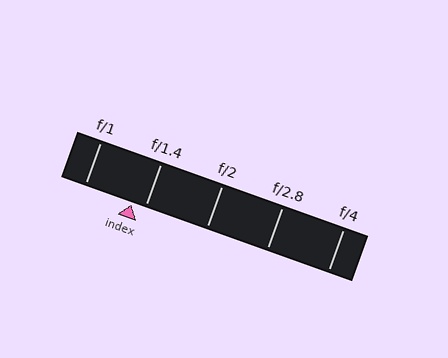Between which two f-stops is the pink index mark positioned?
The index mark is between f/1 and f/1.4.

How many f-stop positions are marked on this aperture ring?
There are 5 f-stop positions marked.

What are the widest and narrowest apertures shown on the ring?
The widest aperture shown is f/1 and the narrowest is f/4.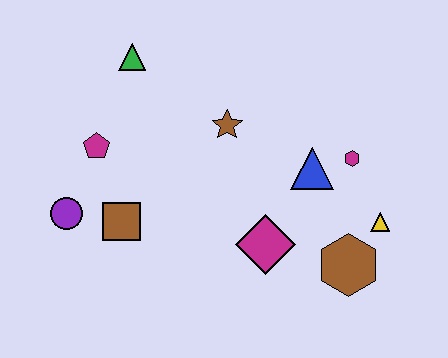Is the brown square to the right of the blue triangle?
No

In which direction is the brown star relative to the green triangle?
The brown star is to the right of the green triangle.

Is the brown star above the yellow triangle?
Yes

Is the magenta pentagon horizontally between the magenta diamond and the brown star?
No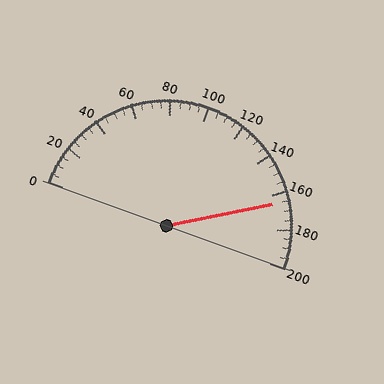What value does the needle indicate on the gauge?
The needle indicates approximately 165.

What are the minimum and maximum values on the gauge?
The gauge ranges from 0 to 200.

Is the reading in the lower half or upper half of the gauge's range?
The reading is in the upper half of the range (0 to 200).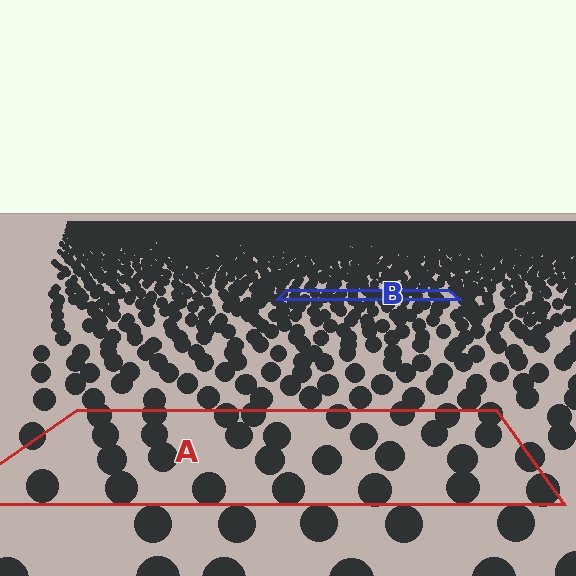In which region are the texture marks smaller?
The texture marks are smaller in region B, because it is farther away.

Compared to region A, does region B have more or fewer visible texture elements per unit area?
Region B has more texture elements per unit area — they are packed more densely because it is farther away.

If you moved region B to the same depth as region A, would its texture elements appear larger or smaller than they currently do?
They would appear larger. At a closer depth, the same texture elements are projected at a bigger on-screen size.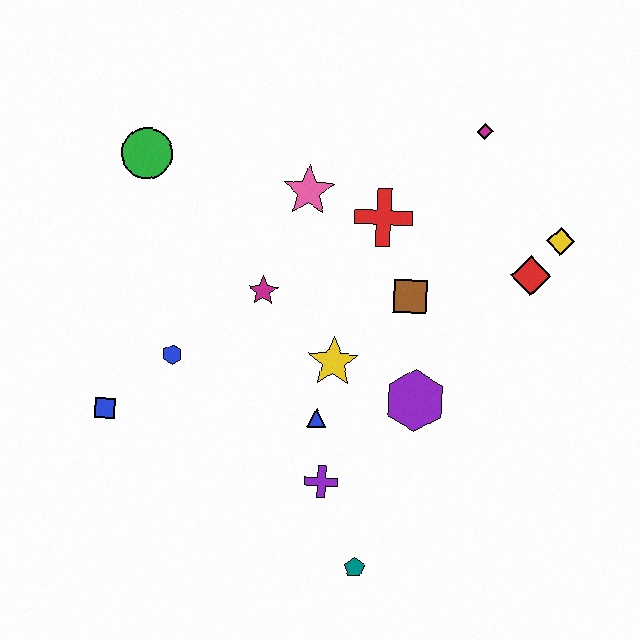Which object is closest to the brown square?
The red cross is closest to the brown square.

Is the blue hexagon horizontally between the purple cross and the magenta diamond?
No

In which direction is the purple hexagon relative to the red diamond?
The purple hexagon is below the red diamond.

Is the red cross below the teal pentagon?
No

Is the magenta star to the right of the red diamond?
No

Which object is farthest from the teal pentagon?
The green circle is farthest from the teal pentagon.